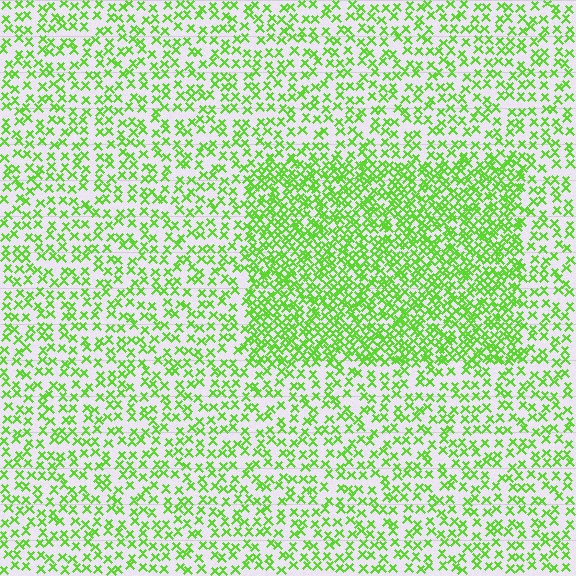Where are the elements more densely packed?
The elements are more densely packed inside the rectangle boundary.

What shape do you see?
I see a rectangle.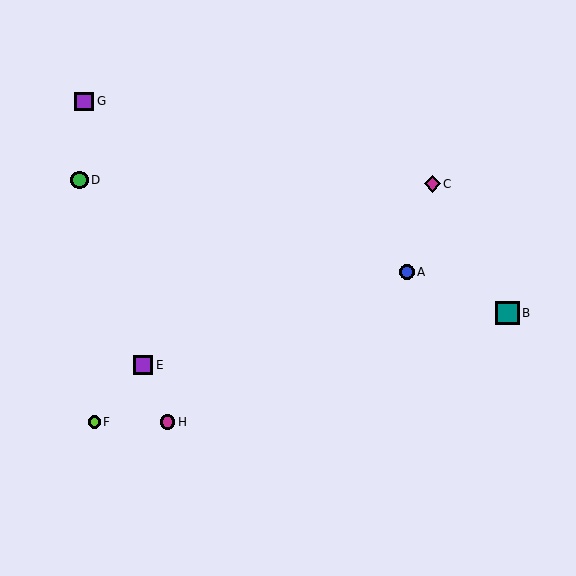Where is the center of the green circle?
The center of the green circle is at (79, 180).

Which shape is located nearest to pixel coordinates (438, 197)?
The magenta diamond (labeled C) at (432, 184) is nearest to that location.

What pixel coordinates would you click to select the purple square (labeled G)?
Click at (84, 102) to select the purple square G.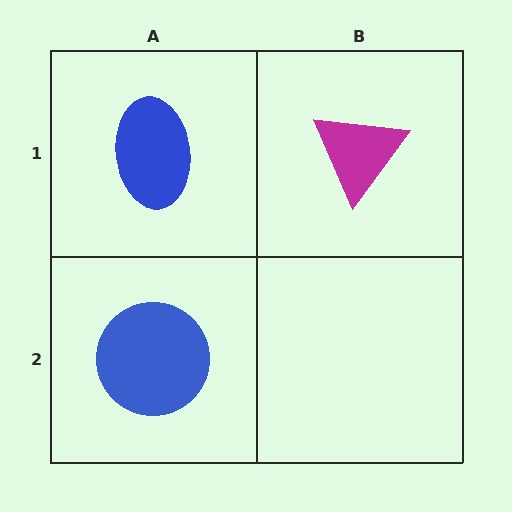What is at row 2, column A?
A blue circle.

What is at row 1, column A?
A blue ellipse.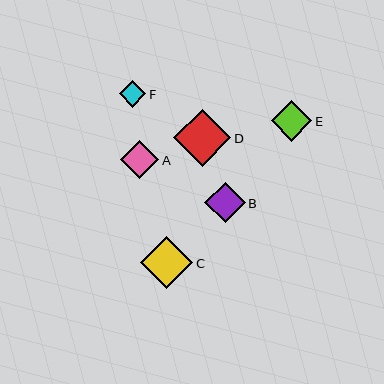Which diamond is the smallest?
Diamond F is the smallest with a size of approximately 27 pixels.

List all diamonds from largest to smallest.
From largest to smallest: D, C, E, B, A, F.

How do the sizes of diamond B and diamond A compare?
Diamond B and diamond A are approximately the same size.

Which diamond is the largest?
Diamond D is the largest with a size of approximately 58 pixels.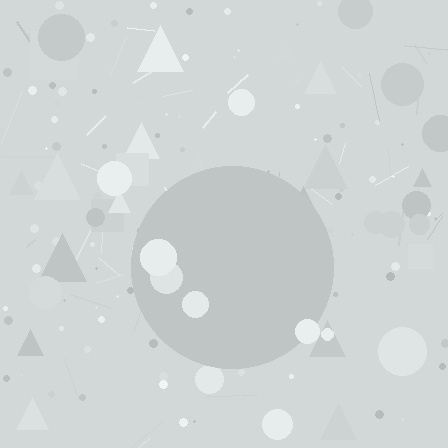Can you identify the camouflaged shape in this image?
The camouflaged shape is a circle.